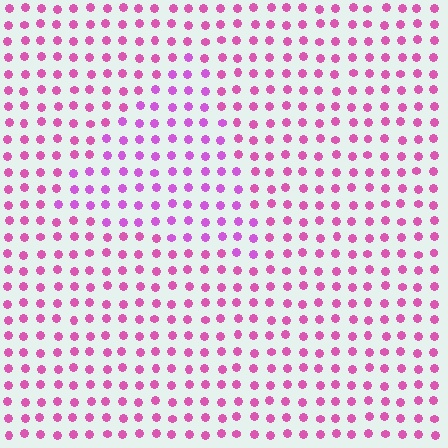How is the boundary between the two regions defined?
The boundary is defined purely by a slight shift in hue (about 24 degrees). Spacing, size, and orientation are identical on both sides.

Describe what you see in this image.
The image is filled with small pink elements in a uniform arrangement. A triangle-shaped region is visible where the elements are tinted to a slightly different hue, forming a subtle color boundary.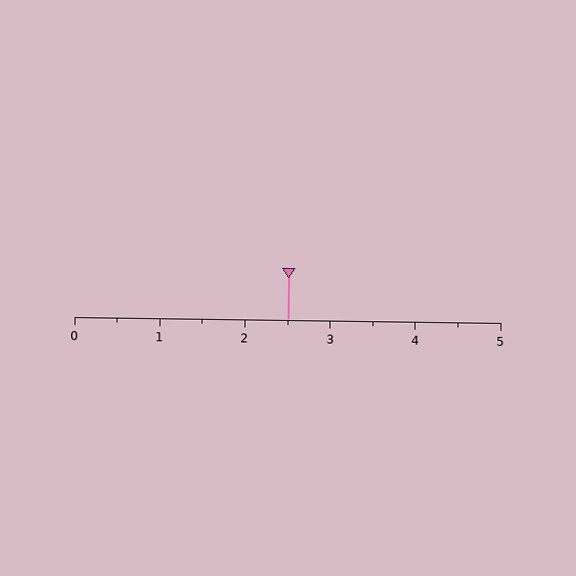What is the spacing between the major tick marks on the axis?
The major ticks are spaced 1 apart.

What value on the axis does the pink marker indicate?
The marker indicates approximately 2.5.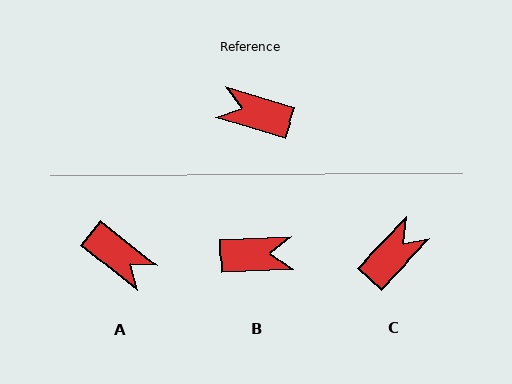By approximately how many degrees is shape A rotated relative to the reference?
Approximately 159 degrees counter-clockwise.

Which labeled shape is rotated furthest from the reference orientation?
B, about 160 degrees away.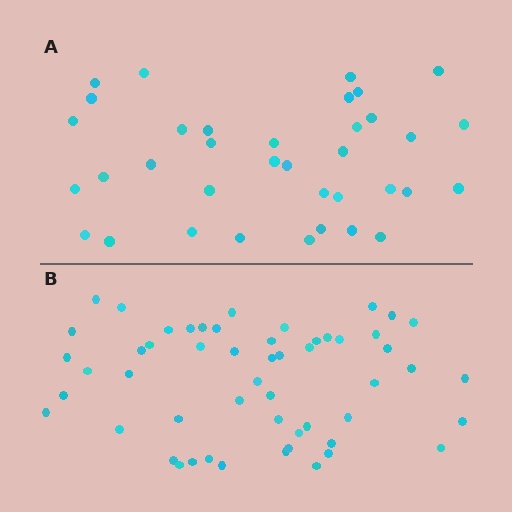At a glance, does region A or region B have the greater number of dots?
Region B (the bottom region) has more dots.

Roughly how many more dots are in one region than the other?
Region B has approximately 20 more dots than region A.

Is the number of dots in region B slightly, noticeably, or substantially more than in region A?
Region B has substantially more. The ratio is roughly 1.5 to 1.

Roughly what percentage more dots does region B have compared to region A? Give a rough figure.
About 50% more.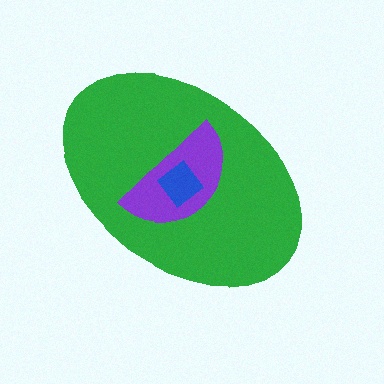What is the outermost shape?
The green ellipse.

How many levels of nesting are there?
3.